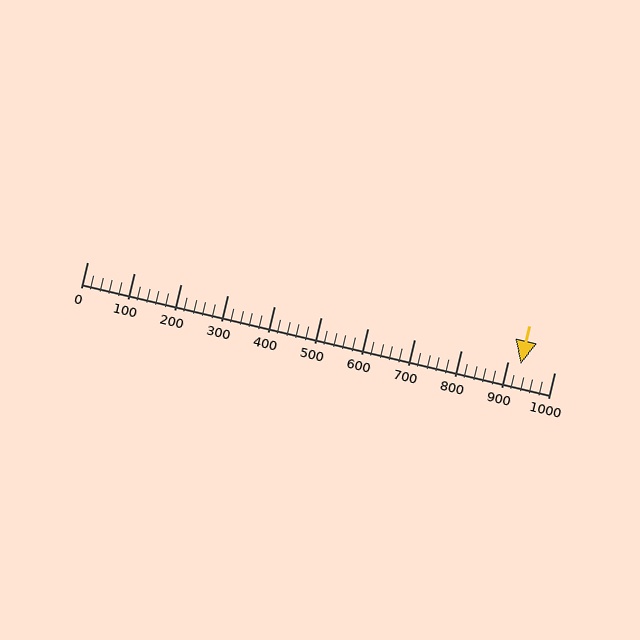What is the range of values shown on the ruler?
The ruler shows values from 0 to 1000.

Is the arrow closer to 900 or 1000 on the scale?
The arrow is closer to 900.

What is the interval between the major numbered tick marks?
The major tick marks are spaced 100 units apart.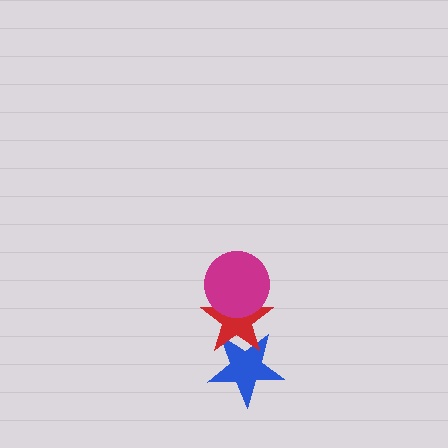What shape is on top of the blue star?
The red star is on top of the blue star.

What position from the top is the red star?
The red star is 2nd from the top.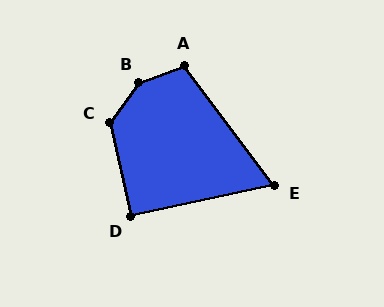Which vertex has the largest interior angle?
B, at approximately 148 degrees.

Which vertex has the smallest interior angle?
E, at approximately 65 degrees.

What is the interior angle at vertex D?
Approximately 90 degrees (approximately right).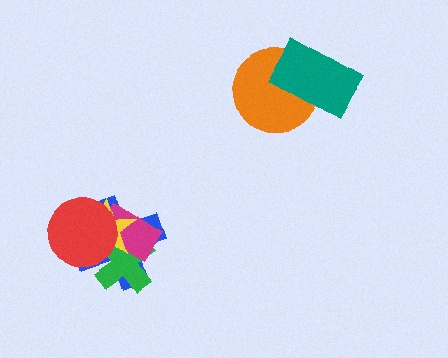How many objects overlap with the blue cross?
4 objects overlap with the blue cross.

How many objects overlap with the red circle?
4 objects overlap with the red circle.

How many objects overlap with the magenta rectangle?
4 objects overlap with the magenta rectangle.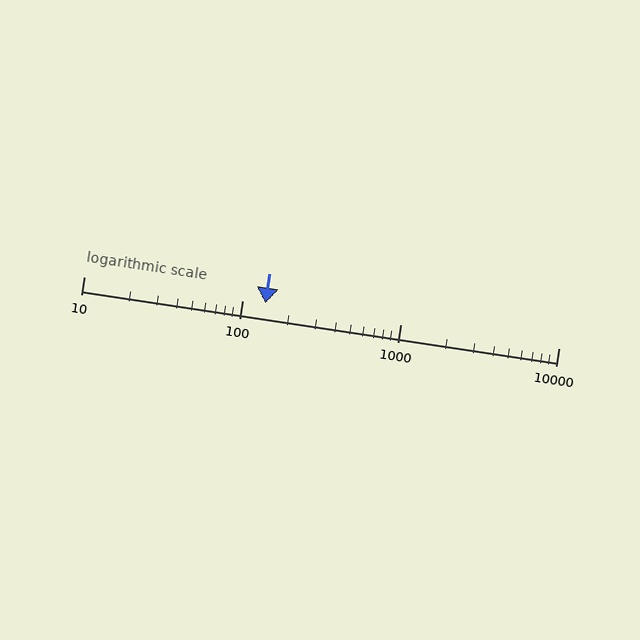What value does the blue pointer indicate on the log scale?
The pointer indicates approximately 140.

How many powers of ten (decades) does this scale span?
The scale spans 3 decades, from 10 to 10000.